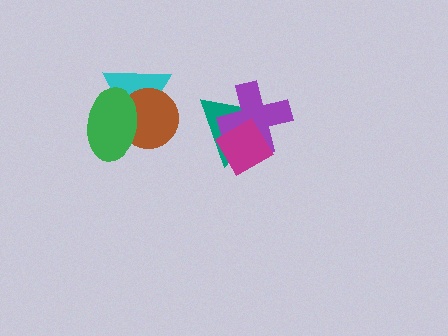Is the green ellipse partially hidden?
No, no other shape covers it.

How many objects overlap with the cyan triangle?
2 objects overlap with the cyan triangle.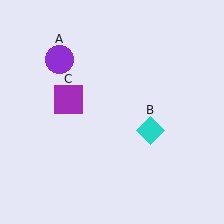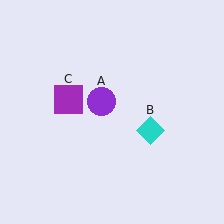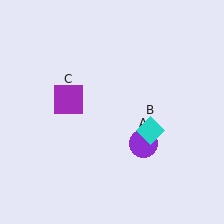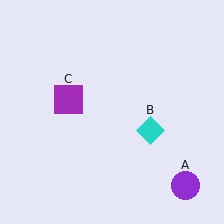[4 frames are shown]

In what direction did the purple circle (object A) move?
The purple circle (object A) moved down and to the right.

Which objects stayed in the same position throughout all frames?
Cyan diamond (object B) and purple square (object C) remained stationary.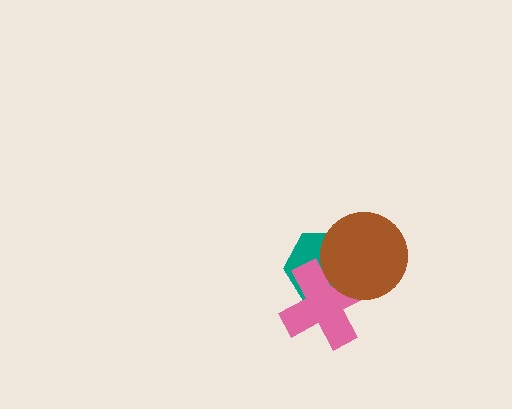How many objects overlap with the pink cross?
2 objects overlap with the pink cross.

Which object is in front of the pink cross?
The brown circle is in front of the pink cross.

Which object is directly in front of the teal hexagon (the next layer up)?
The pink cross is directly in front of the teal hexagon.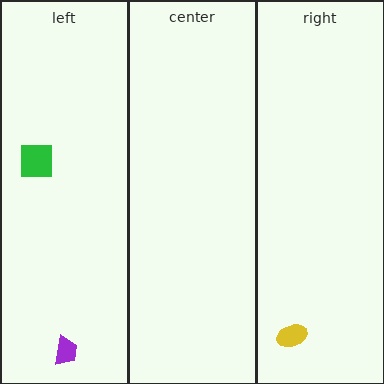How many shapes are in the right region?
1.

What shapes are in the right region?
The yellow ellipse.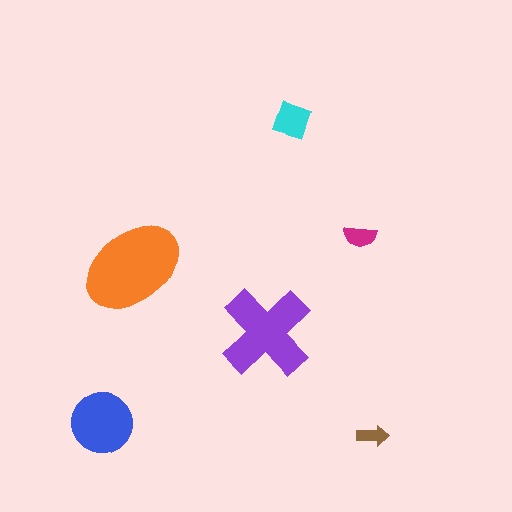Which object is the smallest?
The brown arrow.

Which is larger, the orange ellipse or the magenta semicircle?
The orange ellipse.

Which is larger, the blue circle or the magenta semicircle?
The blue circle.